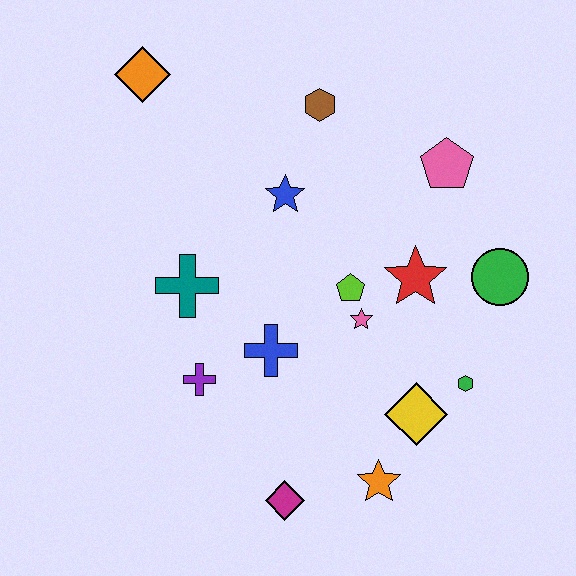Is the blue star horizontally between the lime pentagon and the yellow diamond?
No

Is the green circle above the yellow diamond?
Yes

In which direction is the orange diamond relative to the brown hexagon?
The orange diamond is to the left of the brown hexagon.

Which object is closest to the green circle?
The red star is closest to the green circle.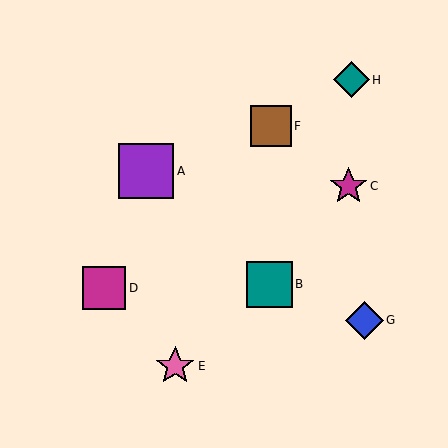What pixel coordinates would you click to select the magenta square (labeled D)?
Click at (104, 288) to select the magenta square D.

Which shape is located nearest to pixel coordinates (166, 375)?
The pink star (labeled E) at (175, 366) is nearest to that location.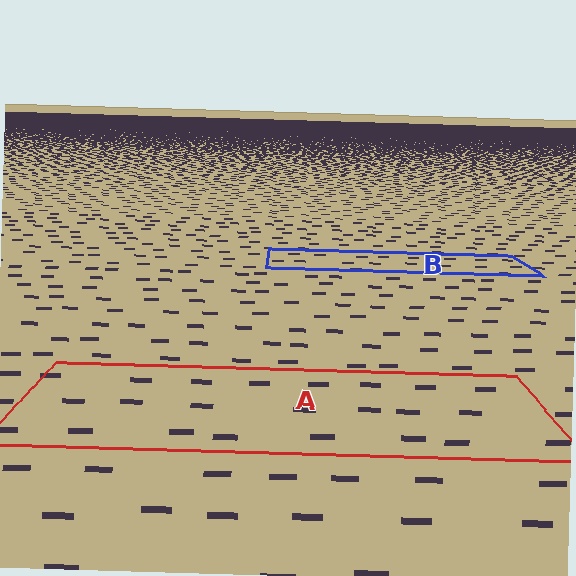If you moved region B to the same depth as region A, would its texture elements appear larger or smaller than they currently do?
They would appear larger. At a closer depth, the same texture elements are projected at a bigger on-screen size.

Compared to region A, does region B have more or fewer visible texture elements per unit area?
Region B has more texture elements per unit area — they are packed more densely because it is farther away.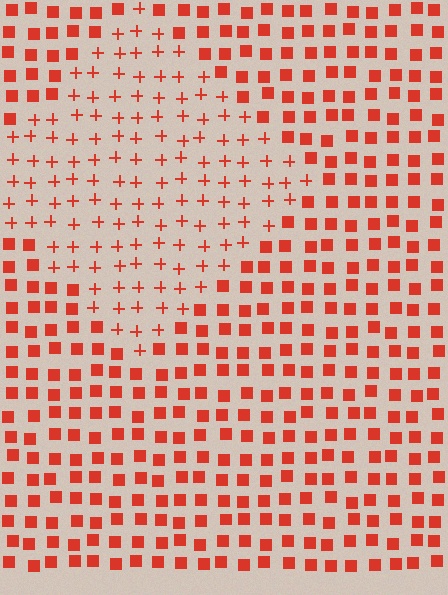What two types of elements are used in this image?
The image uses plus signs inside the diamond region and squares outside it.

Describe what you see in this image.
The image is filled with small red elements arranged in a uniform grid. A diamond-shaped region contains plus signs, while the surrounding area contains squares. The boundary is defined purely by the change in element shape.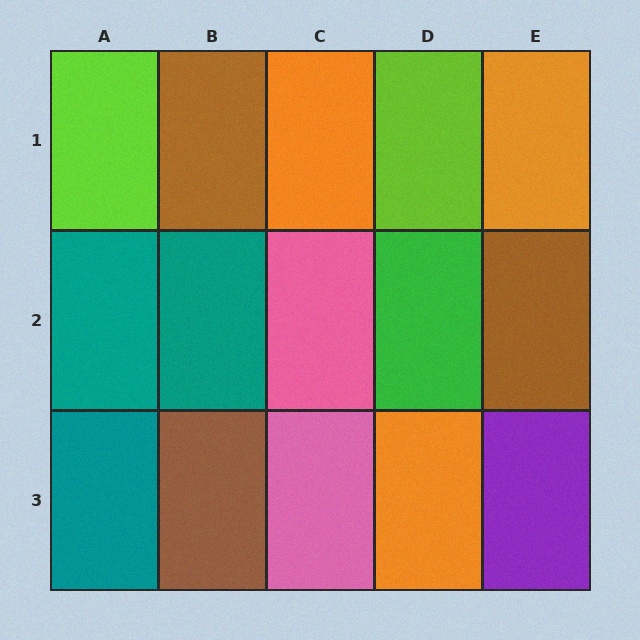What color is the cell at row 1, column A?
Lime.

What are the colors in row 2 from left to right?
Teal, teal, pink, green, brown.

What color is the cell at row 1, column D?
Lime.